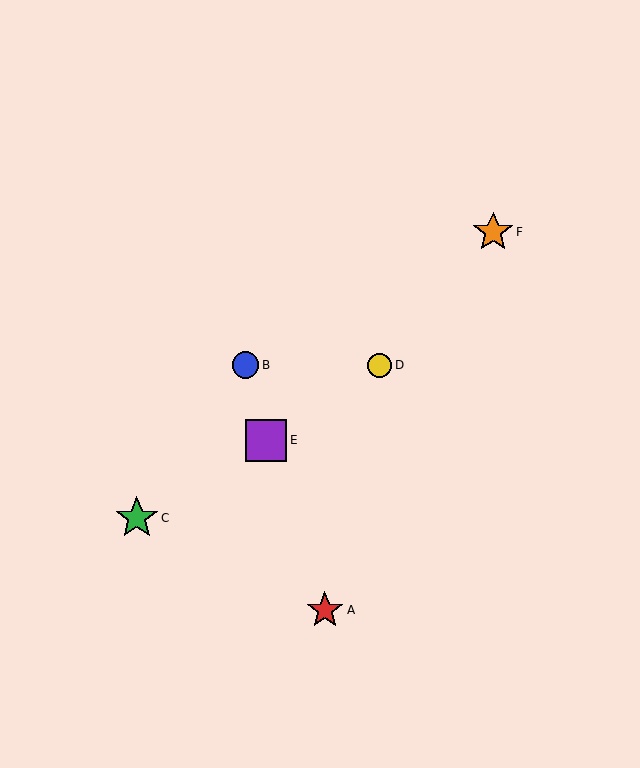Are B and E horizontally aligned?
No, B is at y≈365 and E is at y≈440.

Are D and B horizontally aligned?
Yes, both are at y≈365.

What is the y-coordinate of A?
Object A is at y≈610.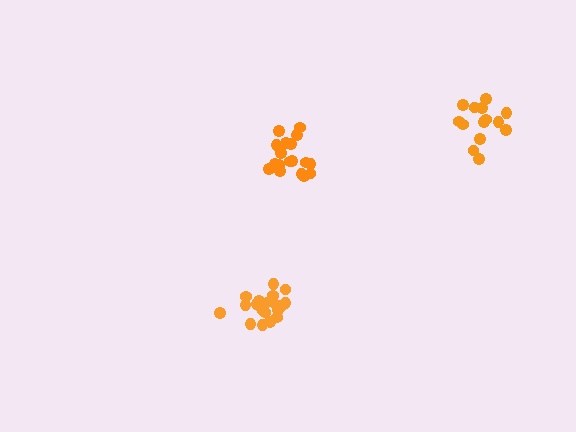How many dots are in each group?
Group 1: 14 dots, Group 2: 18 dots, Group 3: 20 dots (52 total).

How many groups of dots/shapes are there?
There are 3 groups.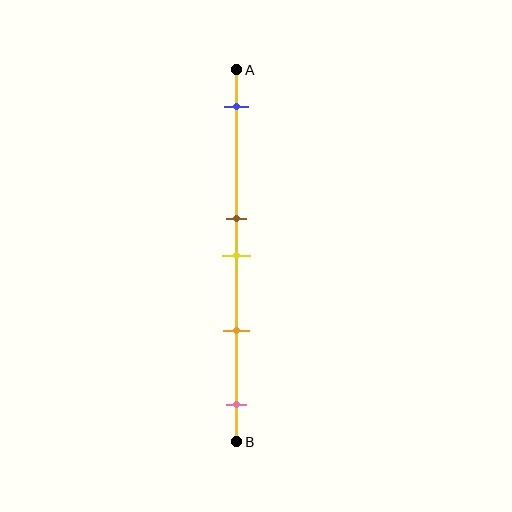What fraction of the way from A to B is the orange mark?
The orange mark is approximately 70% (0.7) of the way from A to B.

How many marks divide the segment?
There are 5 marks dividing the segment.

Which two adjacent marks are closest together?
The brown and yellow marks are the closest adjacent pair.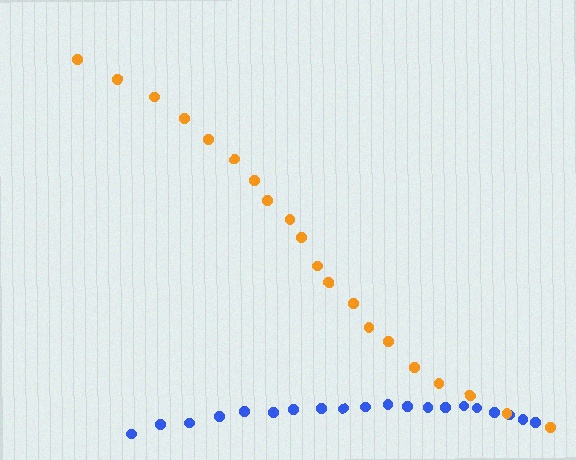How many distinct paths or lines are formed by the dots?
There are 2 distinct paths.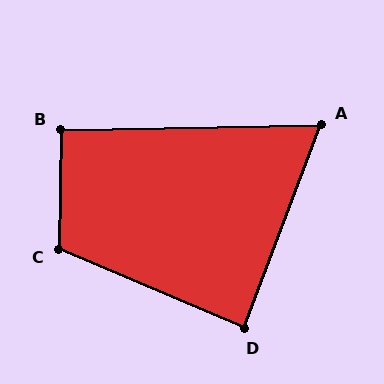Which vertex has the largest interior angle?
C, at approximately 112 degrees.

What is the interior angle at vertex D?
Approximately 88 degrees (approximately right).